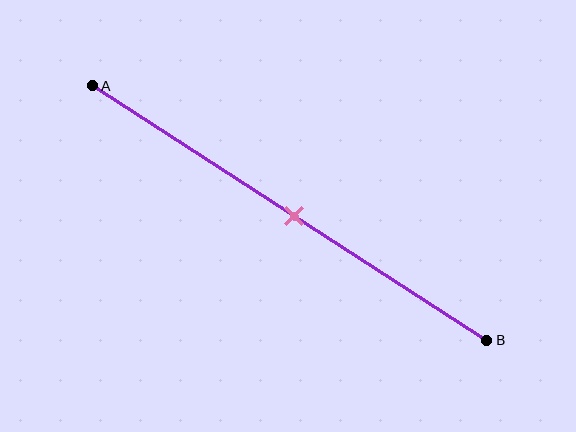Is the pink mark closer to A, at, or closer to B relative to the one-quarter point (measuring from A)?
The pink mark is closer to point B than the one-quarter point of segment AB.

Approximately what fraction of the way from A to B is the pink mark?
The pink mark is approximately 50% of the way from A to B.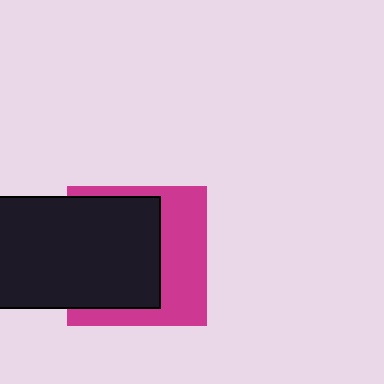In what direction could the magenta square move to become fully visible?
The magenta square could move right. That would shift it out from behind the black rectangle entirely.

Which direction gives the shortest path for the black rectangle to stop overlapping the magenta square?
Moving left gives the shortest separation.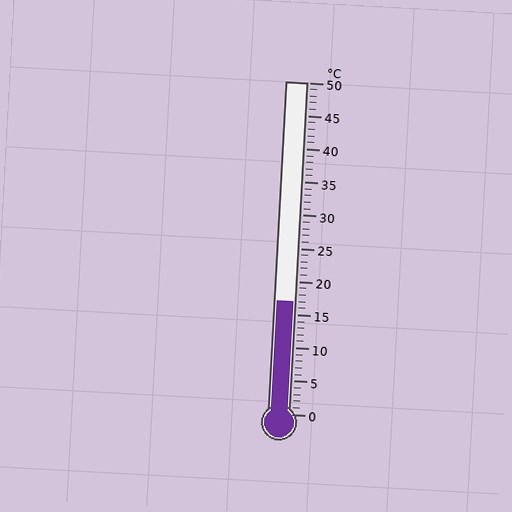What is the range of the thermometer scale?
The thermometer scale ranges from 0°C to 50°C.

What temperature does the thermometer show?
The thermometer shows approximately 17°C.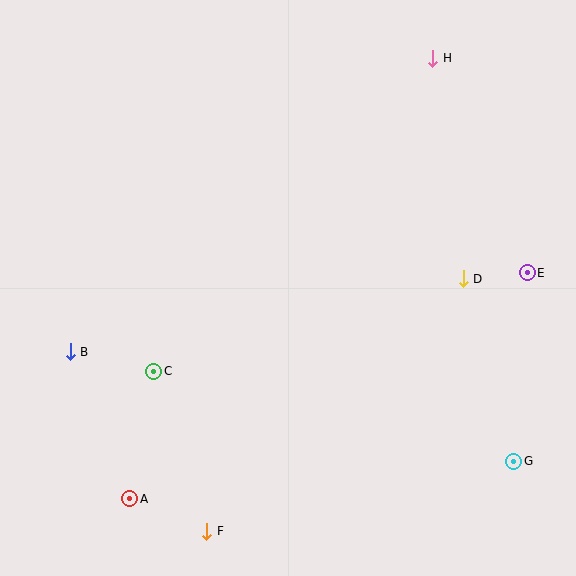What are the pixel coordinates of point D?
Point D is at (463, 279).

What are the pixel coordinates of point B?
Point B is at (70, 352).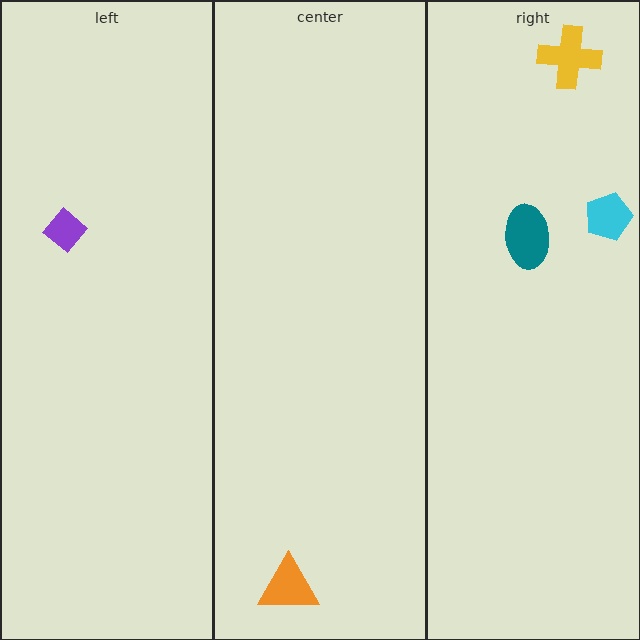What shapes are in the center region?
The orange triangle.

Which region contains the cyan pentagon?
The right region.